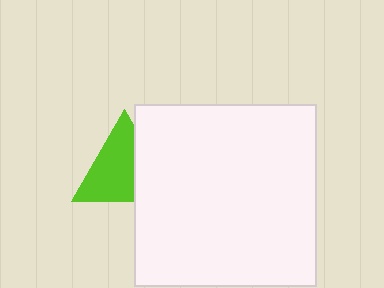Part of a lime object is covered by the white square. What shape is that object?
It is a triangle.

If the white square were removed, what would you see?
You would see the complete lime triangle.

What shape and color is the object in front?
The object in front is a white square.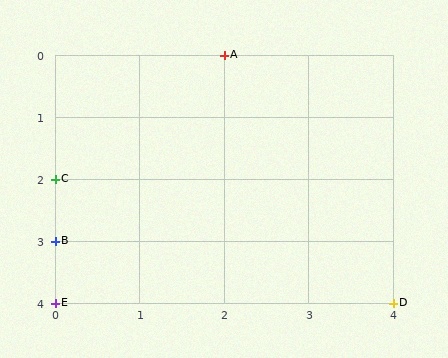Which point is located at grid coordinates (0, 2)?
Point C is at (0, 2).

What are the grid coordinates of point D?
Point D is at grid coordinates (4, 4).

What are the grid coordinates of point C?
Point C is at grid coordinates (0, 2).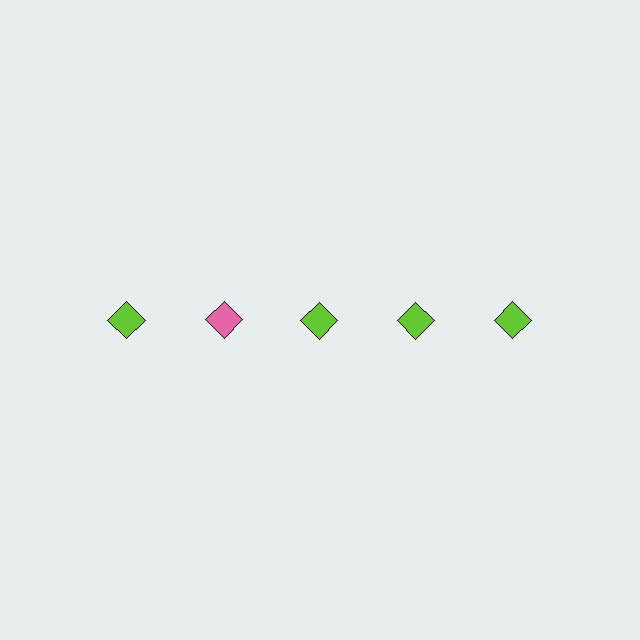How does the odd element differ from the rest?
It has a different color: pink instead of lime.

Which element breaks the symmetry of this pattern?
The pink diamond in the top row, second from left column breaks the symmetry. All other shapes are lime diamonds.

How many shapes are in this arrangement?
There are 5 shapes arranged in a grid pattern.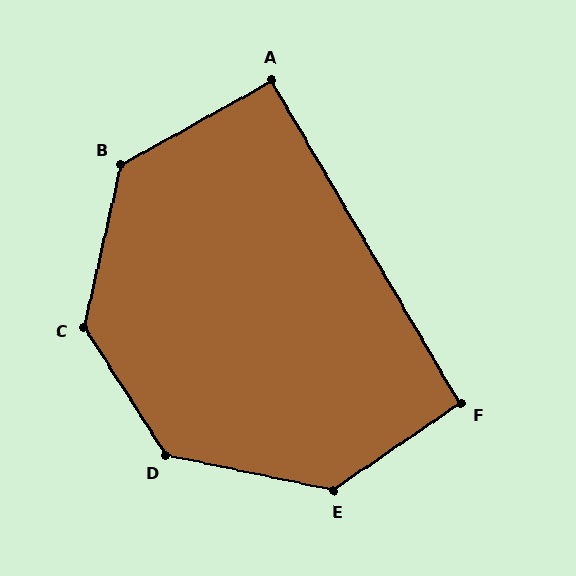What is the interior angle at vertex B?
Approximately 132 degrees (obtuse).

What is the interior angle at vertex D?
Approximately 134 degrees (obtuse).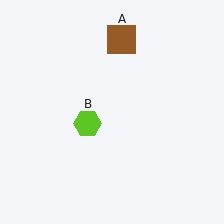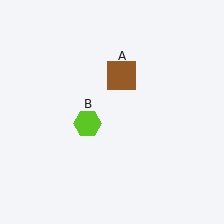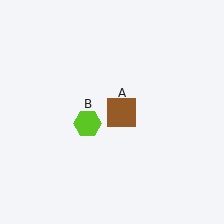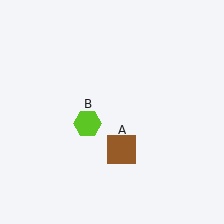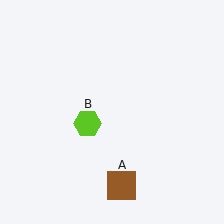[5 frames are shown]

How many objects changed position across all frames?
1 object changed position: brown square (object A).